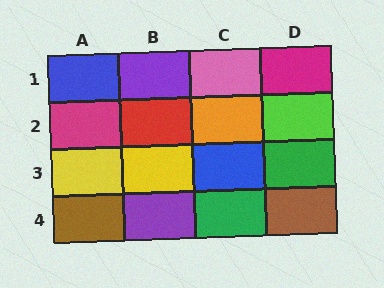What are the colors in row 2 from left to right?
Magenta, red, orange, lime.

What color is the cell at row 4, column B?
Purple.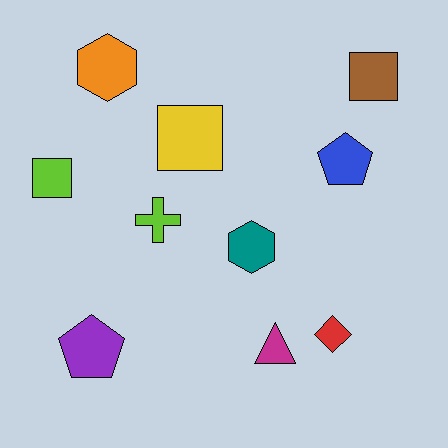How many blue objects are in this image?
There is 1 blue object.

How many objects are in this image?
There are 10 objects.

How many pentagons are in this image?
There are 2 pentagons.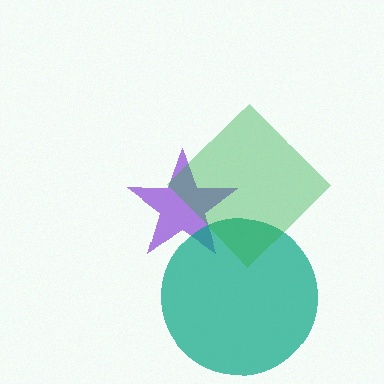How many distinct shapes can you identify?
There are 3 distinct shapes: a purple star, a teal circle, a green diamond.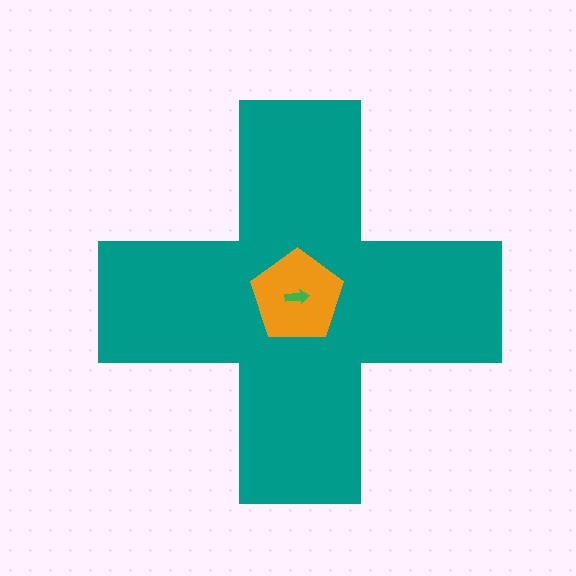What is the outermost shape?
The teal cross.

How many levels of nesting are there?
3.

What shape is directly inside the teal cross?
The orange pentagon.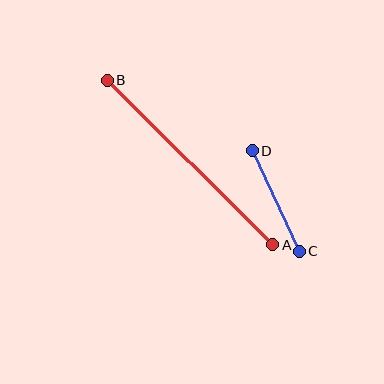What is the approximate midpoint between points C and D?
The midpoint is at approximately (276, 201) pixels.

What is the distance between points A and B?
The distance is approximately 234 pixels.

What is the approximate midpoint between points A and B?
The midpoint is at approximately (190, 162) pixels.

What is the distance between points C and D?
The distance is approximately 111 pixels.